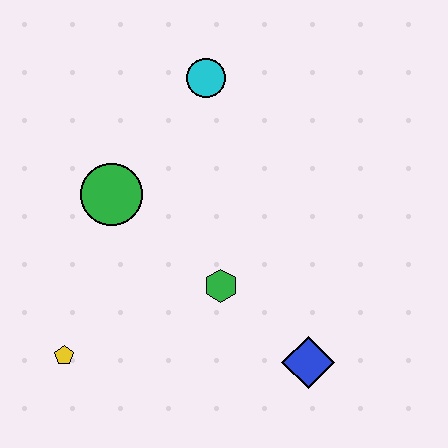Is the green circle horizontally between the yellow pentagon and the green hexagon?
Yes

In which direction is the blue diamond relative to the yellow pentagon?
The blue diamond is to the right of the yellow pentagon.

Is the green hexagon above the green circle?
No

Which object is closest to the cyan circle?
The green circle is closest to the cyan circle.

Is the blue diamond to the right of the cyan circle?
Yes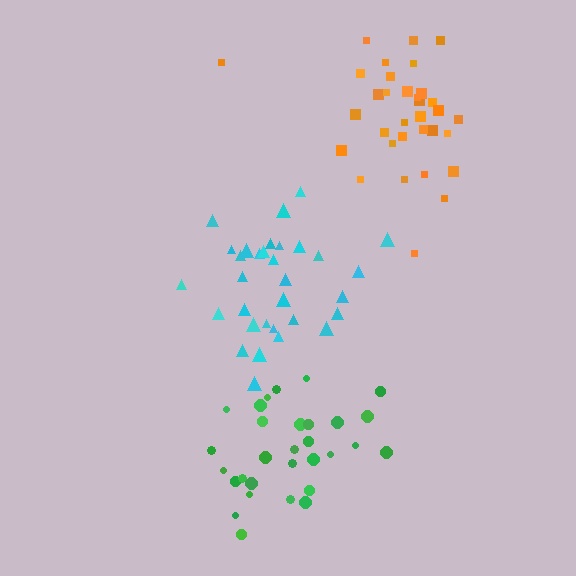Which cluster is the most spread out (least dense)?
Orange.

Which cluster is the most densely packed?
Green.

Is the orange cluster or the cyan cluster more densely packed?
Cyan.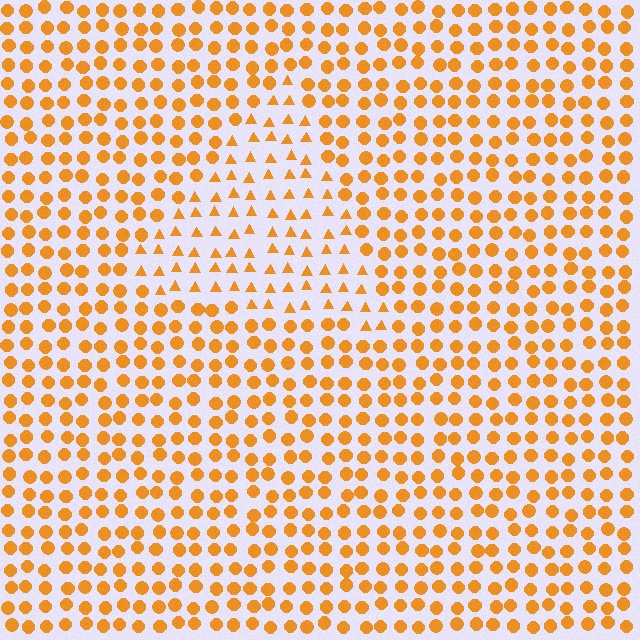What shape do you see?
I see a triangle.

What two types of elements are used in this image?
The image uses triangles inside the triangle region and circles outside it.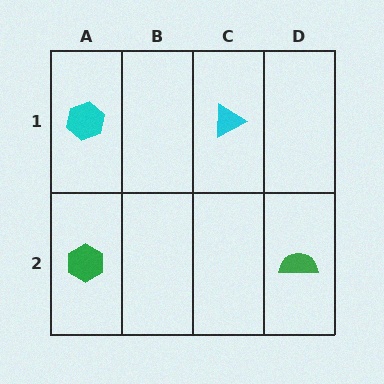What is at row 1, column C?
A cyan triangle.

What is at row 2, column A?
A green hexagon.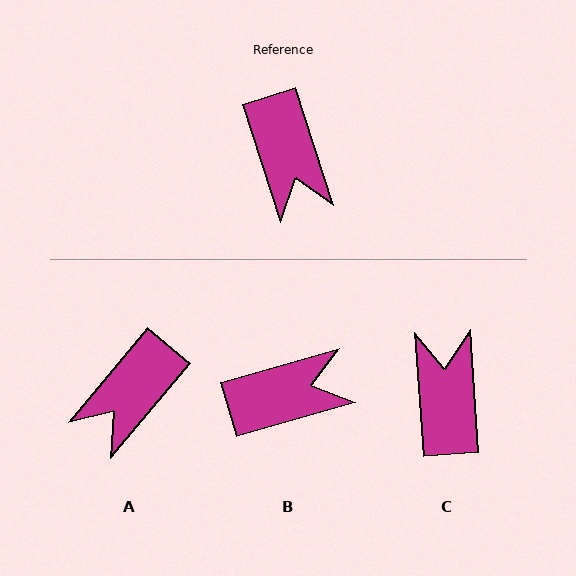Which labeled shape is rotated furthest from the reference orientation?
C, about 166 degrees away.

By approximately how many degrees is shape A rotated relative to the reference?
Approximately 58 degrees clockwise.